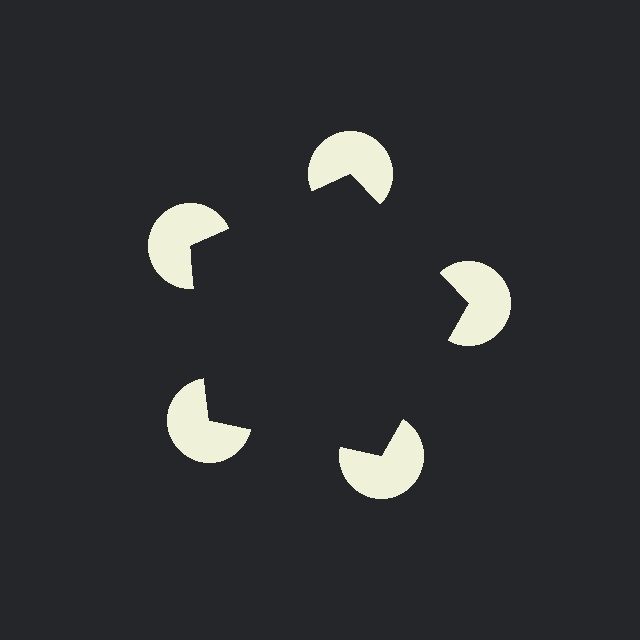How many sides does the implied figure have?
5 sides.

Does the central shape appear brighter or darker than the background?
It typically appears slightly darker than the background, even though no actual brightness change is drawn.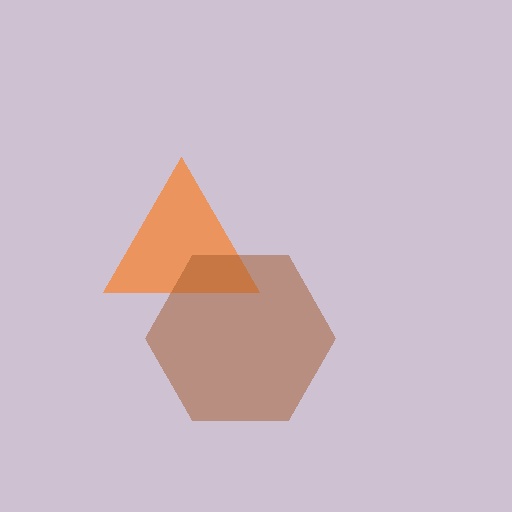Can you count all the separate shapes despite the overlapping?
Yes, there are 2 separate shapes.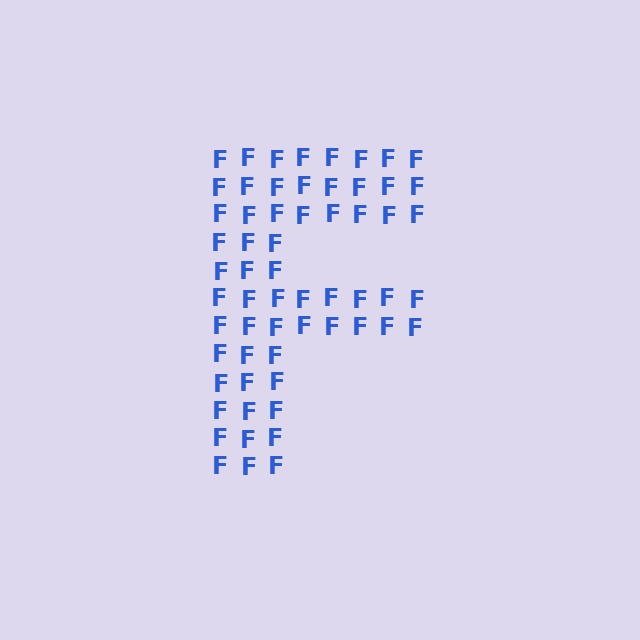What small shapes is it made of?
It is made of small letter F's.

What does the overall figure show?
The overall figure shows the letter F.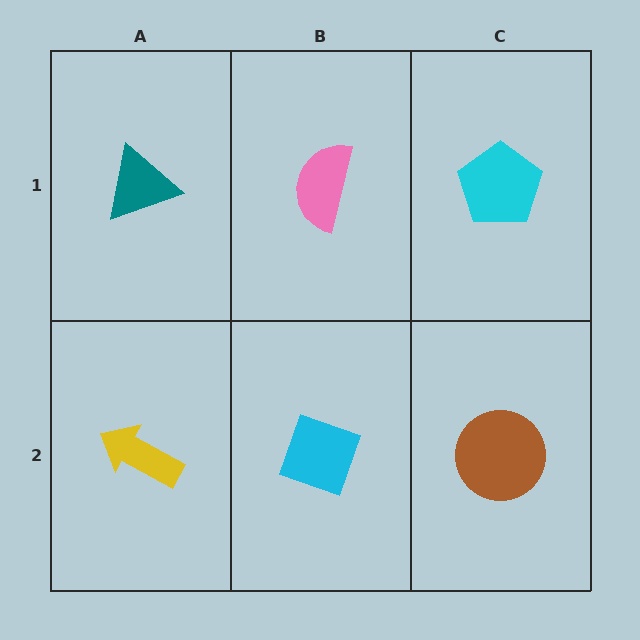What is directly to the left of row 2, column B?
A yellow arrow.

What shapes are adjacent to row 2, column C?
A cyan pentagon (row 1, column C), a cyan diamond (row 2, column B).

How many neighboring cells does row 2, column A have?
2.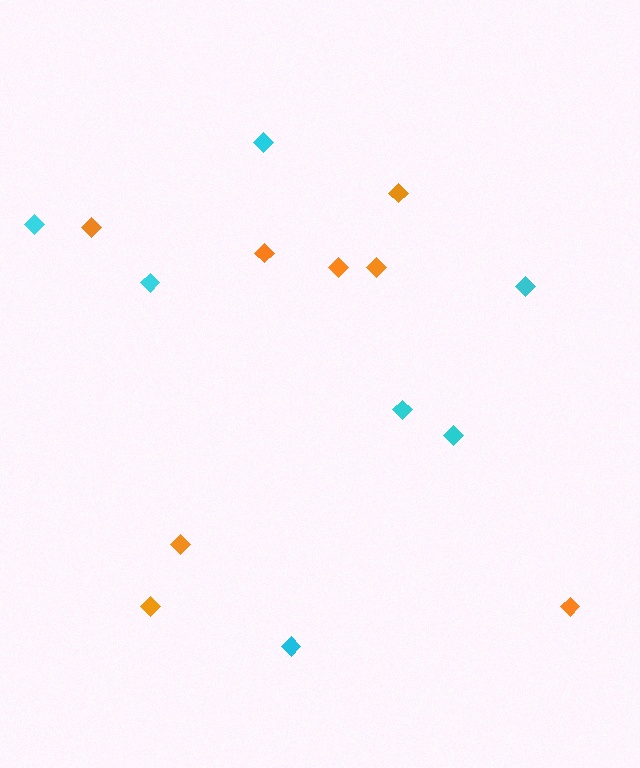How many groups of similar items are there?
There are 2 groups: one group of cyan diamonds (7) and one group of orange diamonds (8).